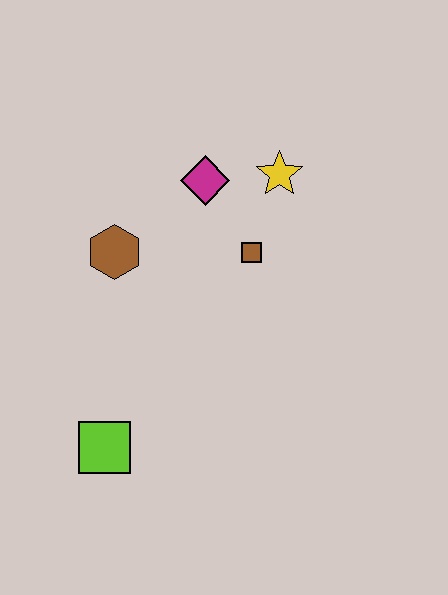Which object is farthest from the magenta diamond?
The lime square is farthest from the magenta diamond.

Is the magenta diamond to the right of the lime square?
Yes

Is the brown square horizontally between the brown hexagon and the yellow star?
Yes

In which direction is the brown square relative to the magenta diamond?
The brown square is below the magenta diamond.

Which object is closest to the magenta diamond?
The yellow star is closest to the magenta diamond.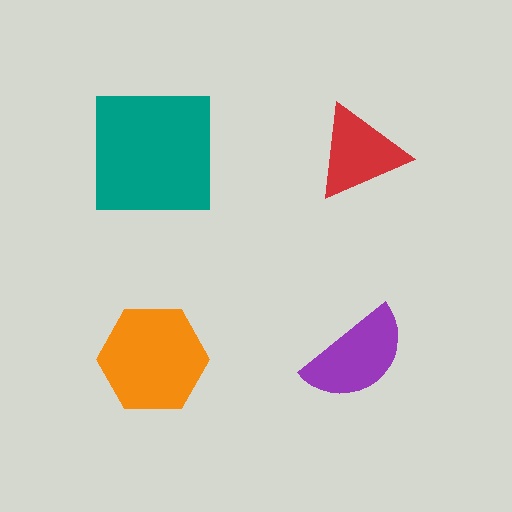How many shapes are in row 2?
2 shapes.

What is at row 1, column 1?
A teal square.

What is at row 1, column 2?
A red triangle.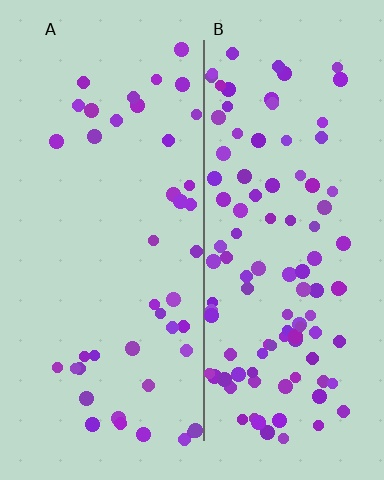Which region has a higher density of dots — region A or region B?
B (the right).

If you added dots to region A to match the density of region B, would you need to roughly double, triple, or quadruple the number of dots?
Approximately double.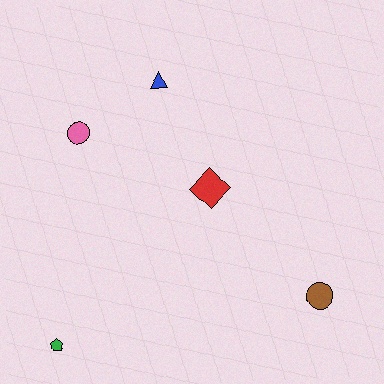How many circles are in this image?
There are 2 circles.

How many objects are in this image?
There are 5 objects.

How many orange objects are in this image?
There are no orange objects.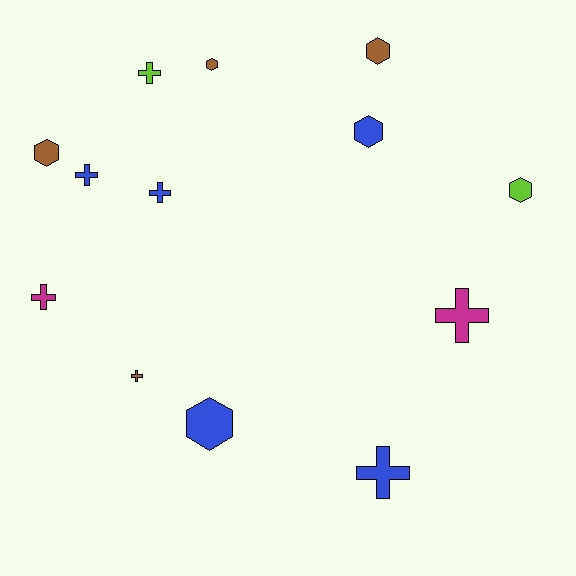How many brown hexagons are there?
There are 3 brown hexagons.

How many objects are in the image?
There are 13 objects.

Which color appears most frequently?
Blue, with 5 objects.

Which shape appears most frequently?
Cross, with 7 objects.